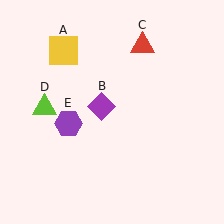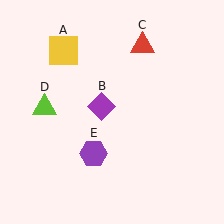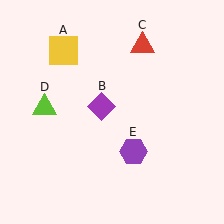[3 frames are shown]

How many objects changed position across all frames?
1 object changed position: purple hexagon (object E).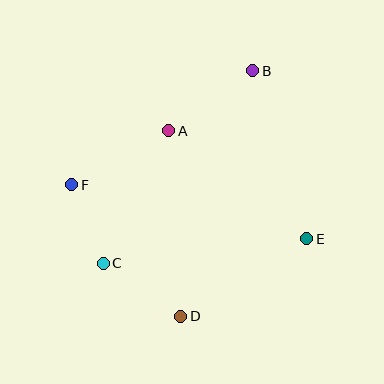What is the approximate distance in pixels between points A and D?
The distance between A and D is approximately 186 pixels.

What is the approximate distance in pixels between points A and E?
The distance between A and E is approximately 175 pixels.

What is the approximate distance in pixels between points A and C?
The distance between A and C is approximately 148 pixels.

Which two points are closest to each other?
Points C and F are closest to each other.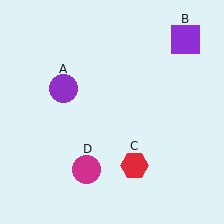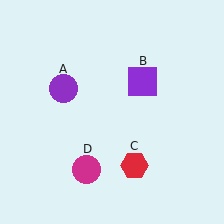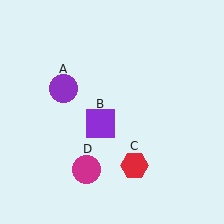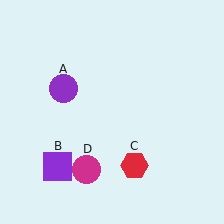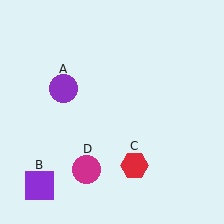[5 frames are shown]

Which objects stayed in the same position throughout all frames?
Purple circle (object A) and red hexagon (object C) and magenta circle (object D) remained stationary.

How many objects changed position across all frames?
1 object changed position: purple square (object B).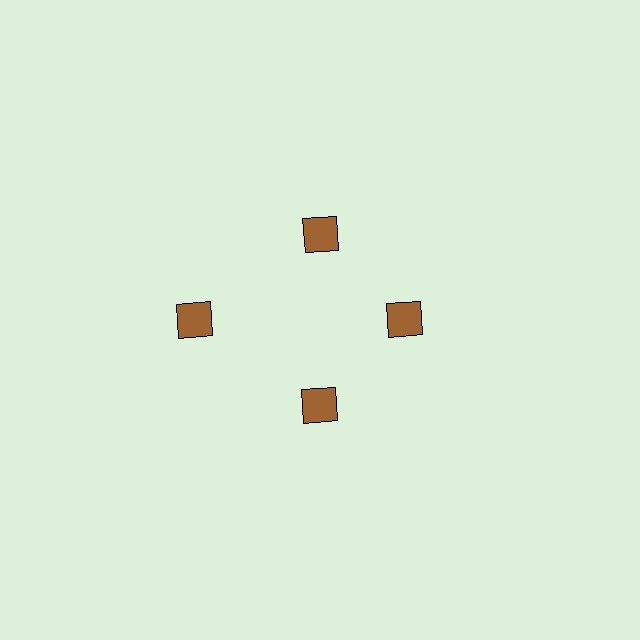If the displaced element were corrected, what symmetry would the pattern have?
It would have 4-fold rotational symmetry — the pattern would map onto itself every 90 degrees.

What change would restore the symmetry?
The symmetry would be restored by moving it inward, back onto the ring so that all 4 diamonds sit at equal angles and equal distance from the center.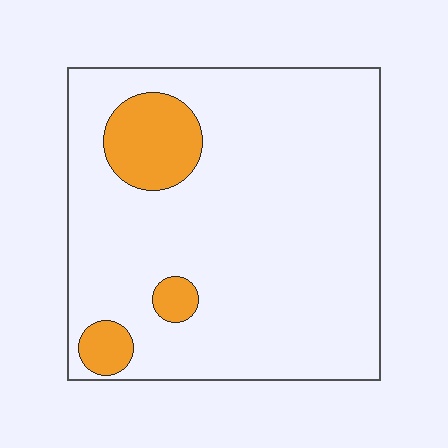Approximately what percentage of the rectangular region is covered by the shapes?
Approximately 10%.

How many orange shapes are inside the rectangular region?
3.